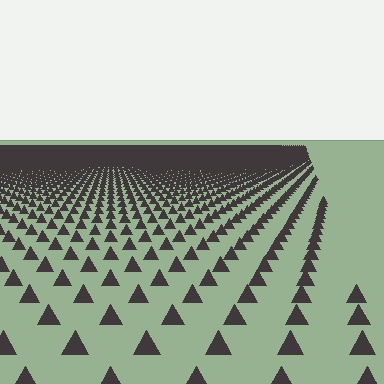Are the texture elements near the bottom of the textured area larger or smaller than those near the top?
Larger. Near the bottom, elements are closer to the viewer and appear at a bigger on-screen size.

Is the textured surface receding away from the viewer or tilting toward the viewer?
The surface is receding away from the viewer. Texture elements get smaller and denser toward the top.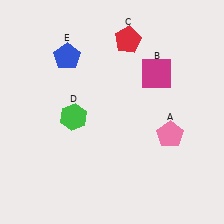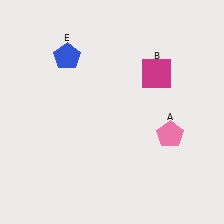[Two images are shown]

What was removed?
The red pentagon (C), the green hexagon (D) were removed in Image 2.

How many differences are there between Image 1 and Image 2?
There are 2 differences between the two images.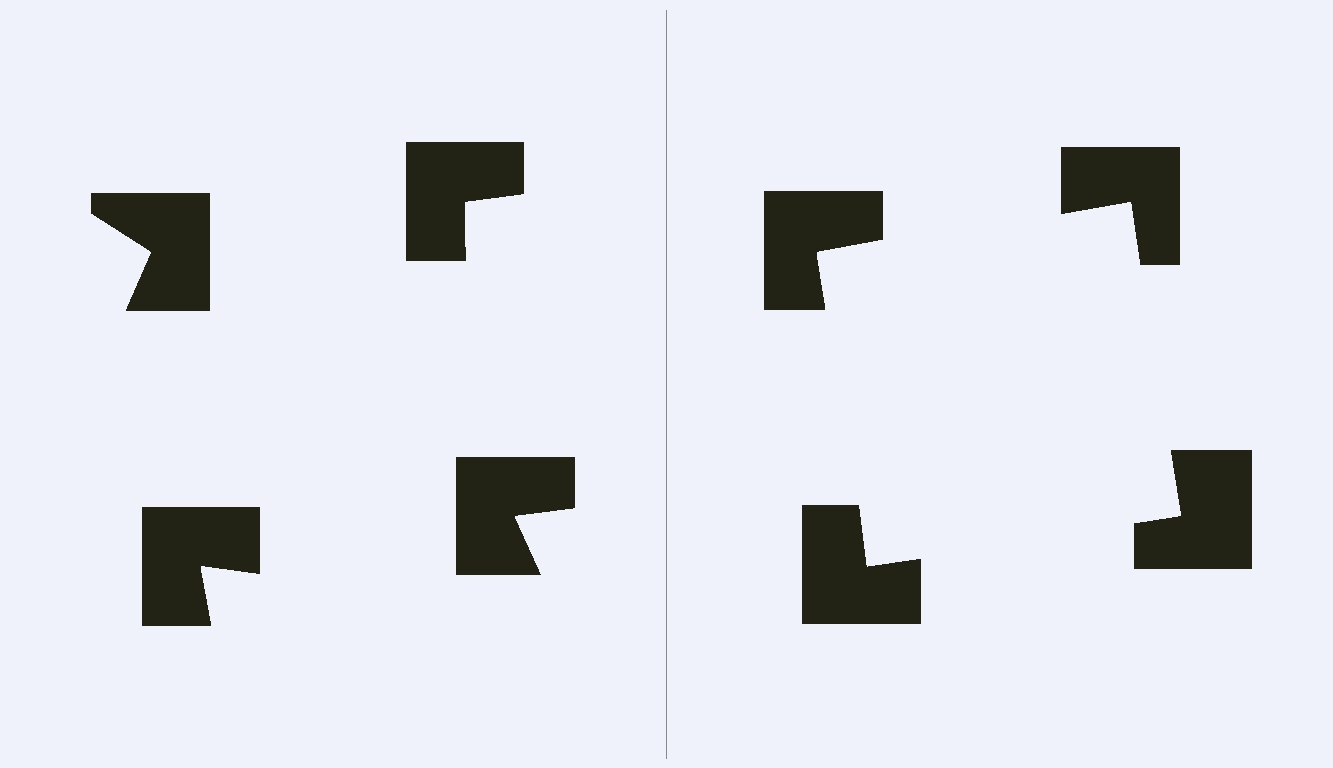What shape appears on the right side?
An illusory square.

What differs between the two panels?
The notched squares are positioned identically on both sides; only the wedge orientations differ. On the right they align to a square; on the left they are misaligned.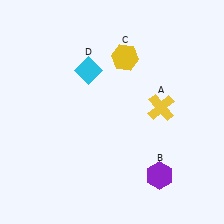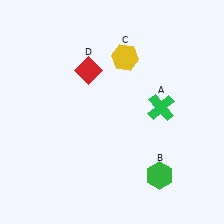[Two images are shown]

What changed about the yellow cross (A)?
In Image 1, A is yellow. In Image 2, it changed to green.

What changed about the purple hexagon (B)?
In Image 1, B is purple. In Image 2, it changed to green.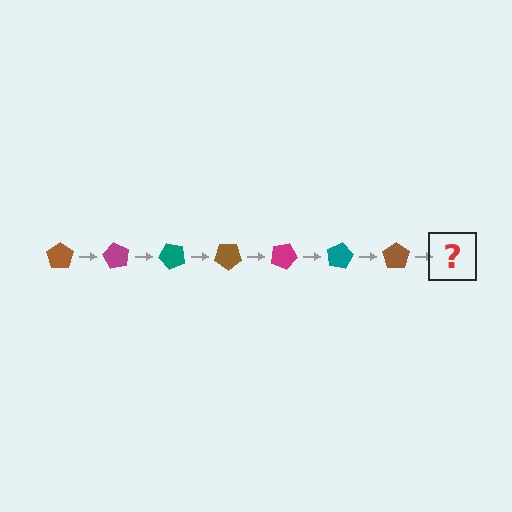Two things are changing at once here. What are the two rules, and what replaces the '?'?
The two rules are that it rotates 60 degrees each step and the color cycles through brown, magenta, and teal. The '?' should be a magenta pentagon, rotated 420 degrees from the start.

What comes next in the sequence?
The next element should be a magenta pentagon, rotated 420 degrees from the start.